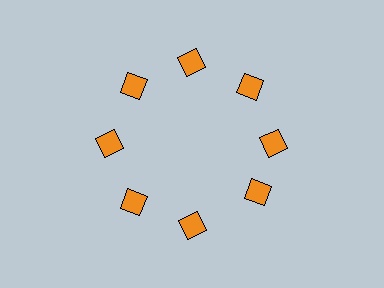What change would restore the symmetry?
The symmetry would be restored by rotating it back into even spacing with its neighbors so that all 8 diamonds sit at equal angles and equal distance from the center.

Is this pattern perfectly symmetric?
No. The 8 orange diamonds are arranged in a ring, but one element near the 4 o'clock position is rotated out of alignment along the ring, breaking the 8-fold rotational symmetry.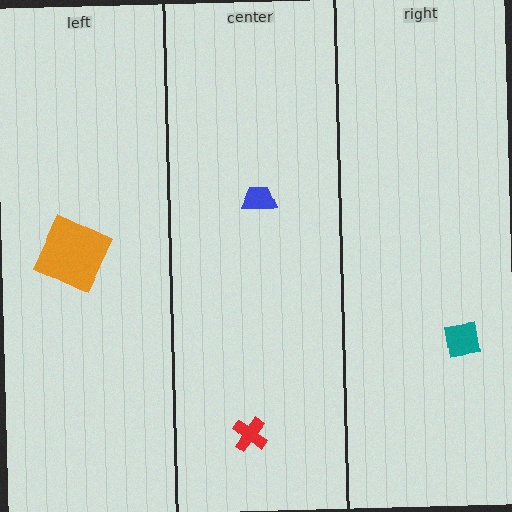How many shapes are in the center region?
2.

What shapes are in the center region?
The blue trapezoid, the red cross.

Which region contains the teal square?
The right region.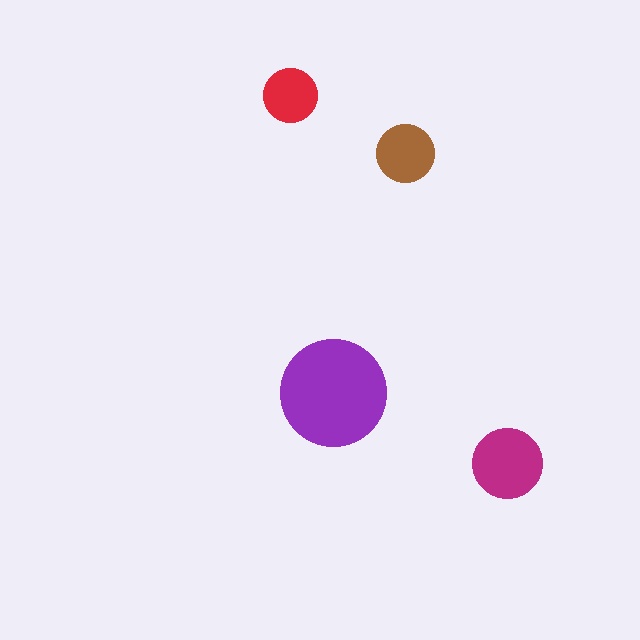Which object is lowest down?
The magenta circle is bottommost.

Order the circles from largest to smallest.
the purple one, the magenta one, the brown one, the red one.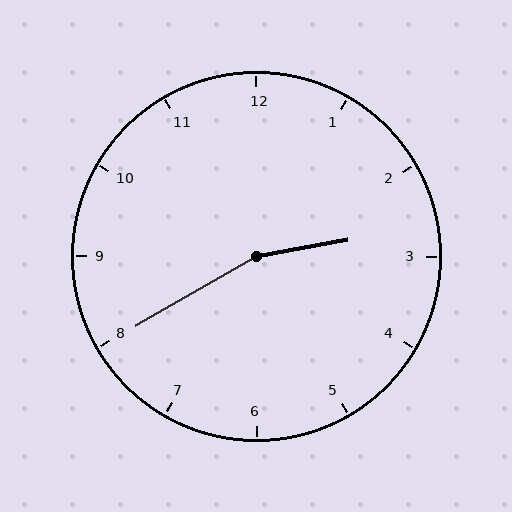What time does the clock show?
2:40.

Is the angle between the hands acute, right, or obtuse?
It is obtuse.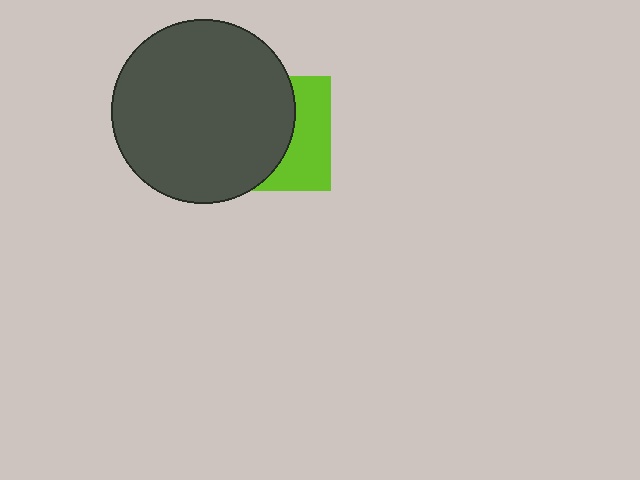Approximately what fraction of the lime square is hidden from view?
Roughly 61% of the lime square is hidden behind the dark gray circle.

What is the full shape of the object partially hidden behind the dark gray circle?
The partially hidden object is a lime square.